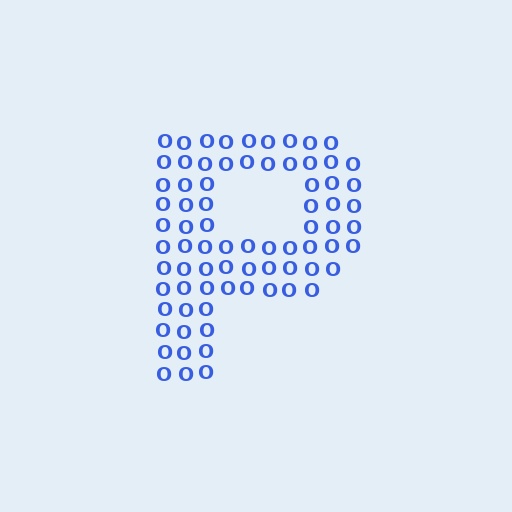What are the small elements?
The small elements are letter O's.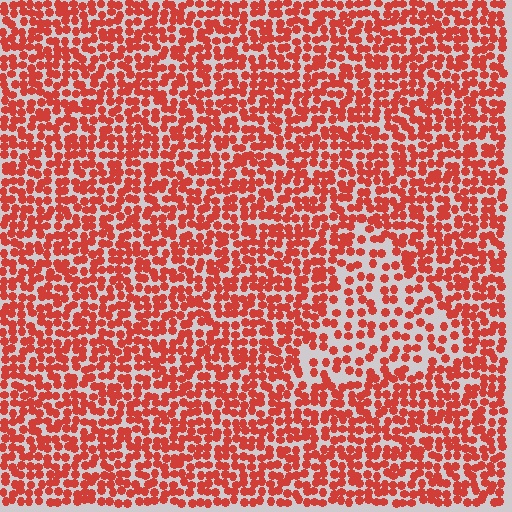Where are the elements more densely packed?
The elements are more densely packed outside the triangle boundary.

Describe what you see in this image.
The image contains small red elements arranged at two different densities. A triangle-shaped region is visible where the elements are less densely packed than the surrounding area.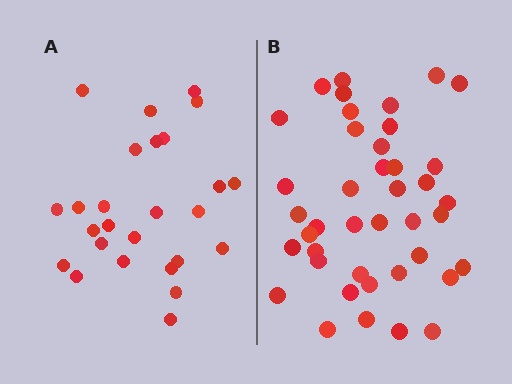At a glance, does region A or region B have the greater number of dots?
Region B (the right region) has more dots.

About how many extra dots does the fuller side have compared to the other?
Region B has approximately 15 more dots than region A.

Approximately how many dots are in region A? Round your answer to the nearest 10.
About 30 dots. (The exact count is 26, which rounds to 30.)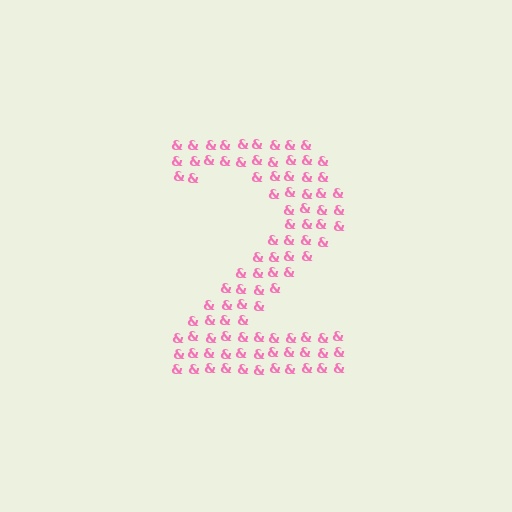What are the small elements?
The small elements are ampersands.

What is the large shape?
The large shape is the digit 2.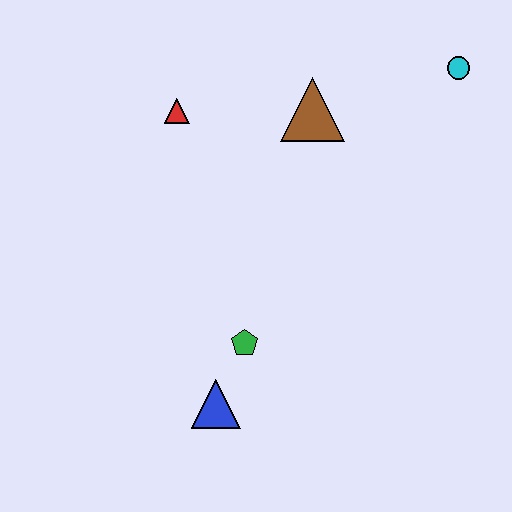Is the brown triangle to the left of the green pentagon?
No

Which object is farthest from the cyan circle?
The blue triangle is farthest from the cyan circle.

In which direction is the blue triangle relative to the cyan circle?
The blue triangle is below the cyan circle.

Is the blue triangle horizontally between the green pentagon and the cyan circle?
No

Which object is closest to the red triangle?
The brown triangle is closest to the red triangle.